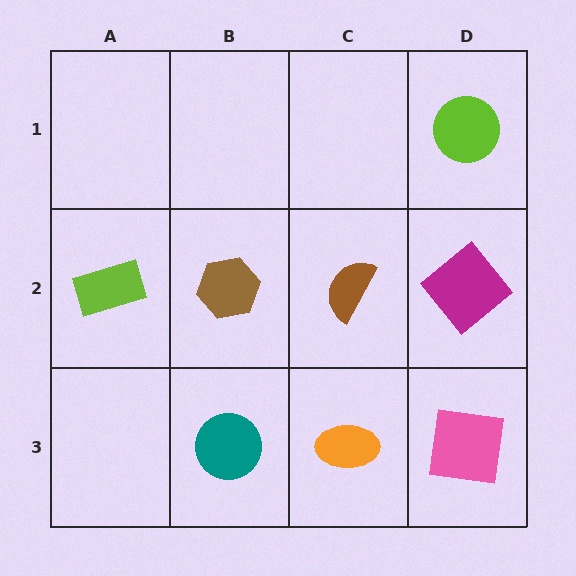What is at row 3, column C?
An orange ellipse.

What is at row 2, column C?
A brown semicircle.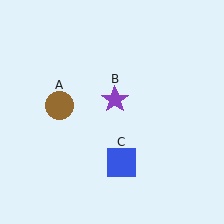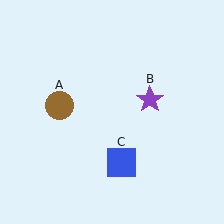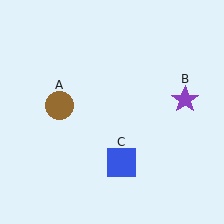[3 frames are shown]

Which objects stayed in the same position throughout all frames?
Brown circle (object A) and blue square (object C) remained stationary.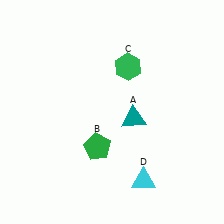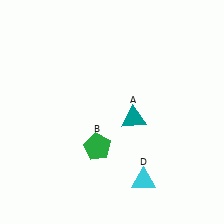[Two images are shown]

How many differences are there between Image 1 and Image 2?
There is 1 difference between the two images.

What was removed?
The green hexagon (C) was removed in Image 2.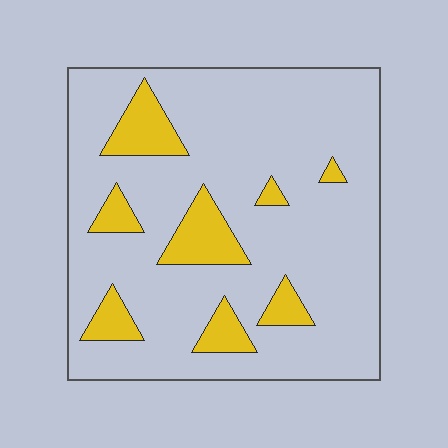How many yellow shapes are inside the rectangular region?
8.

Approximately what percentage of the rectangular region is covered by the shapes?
Approximately 15%.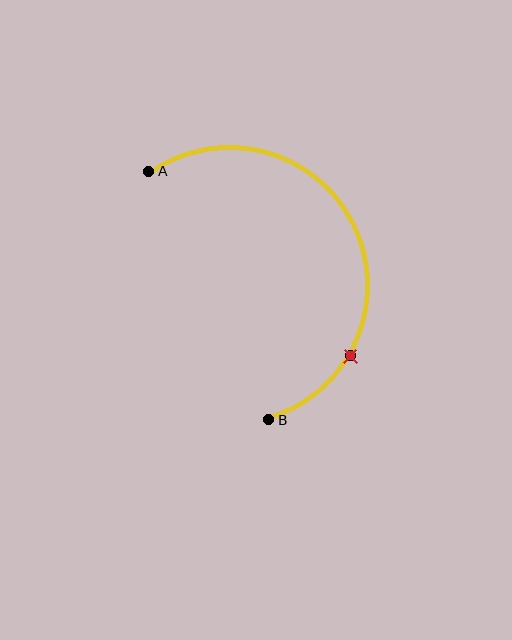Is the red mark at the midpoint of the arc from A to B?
No. The red mark lies on the arc but is closer to endpoint B. The arc midpoint would be at the point on the curve equidistant along the arc from both A and B.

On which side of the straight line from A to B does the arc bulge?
The arc bulges to the right of the straight line connecting A and B.